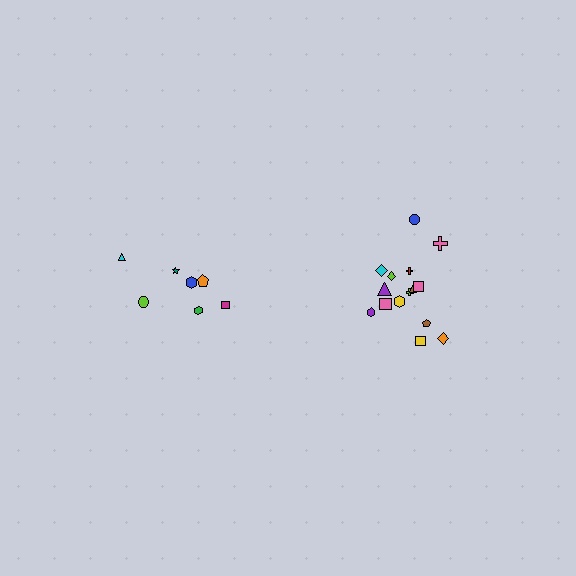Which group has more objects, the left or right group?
The right group.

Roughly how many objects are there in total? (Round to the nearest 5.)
Roughly 20 objects in total.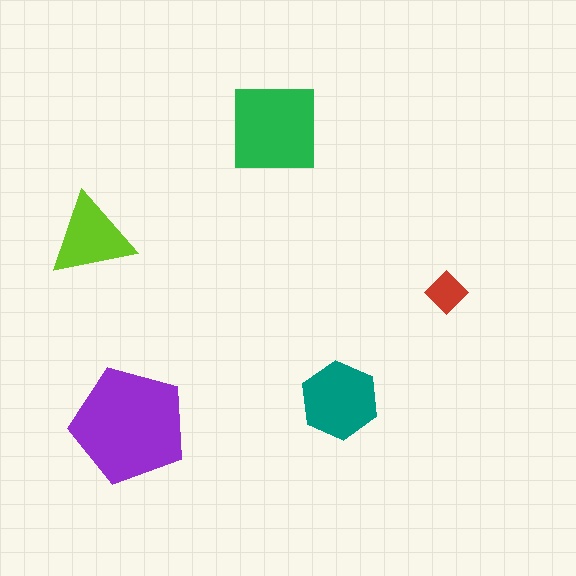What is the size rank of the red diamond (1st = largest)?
5th.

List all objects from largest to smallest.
The purple pentagon, the green square, the teal hexagon, the lime triangle, the red diamond.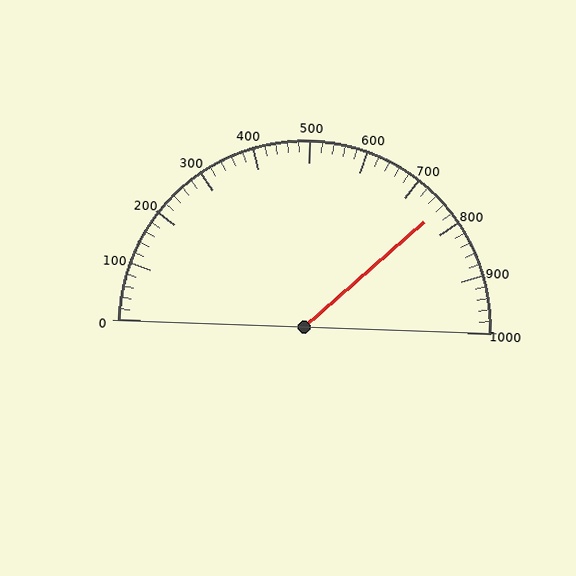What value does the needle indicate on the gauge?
The needle indicates approximately 760.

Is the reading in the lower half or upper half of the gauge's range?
The reading is in the upper half of the range (0 to 1000).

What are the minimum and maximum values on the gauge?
The gauge ranges from 0 to 1000.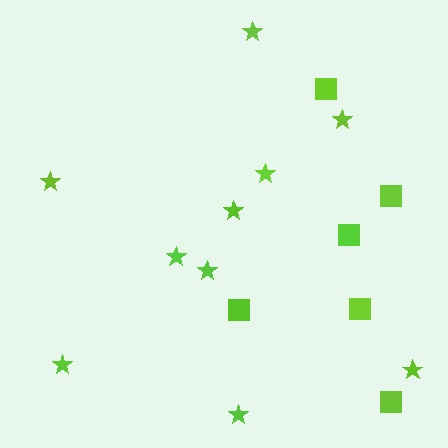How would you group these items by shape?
There are 2 groups: one group of stars (10) and one group of squares (6).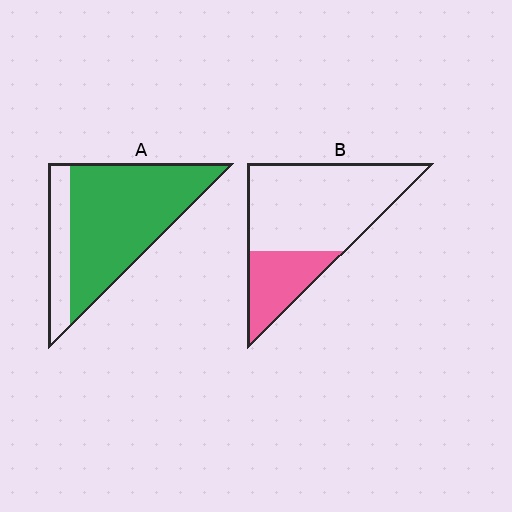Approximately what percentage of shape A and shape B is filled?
A is approximately 80% and B is approximately 30%.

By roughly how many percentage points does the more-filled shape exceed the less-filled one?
By roughly 50 percentage points (A over B).